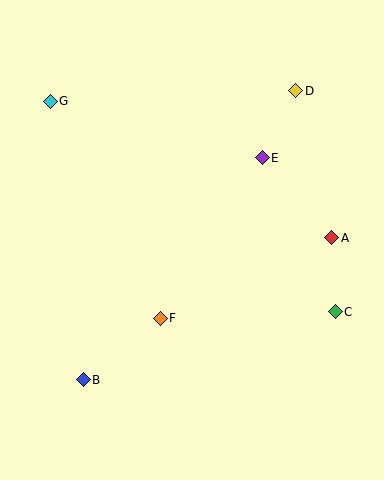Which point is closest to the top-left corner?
Point G is closest to the top-left corner.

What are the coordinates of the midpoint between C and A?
The midpoint between C and A is at (334, 275).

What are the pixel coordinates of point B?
Point B is at (83, 380).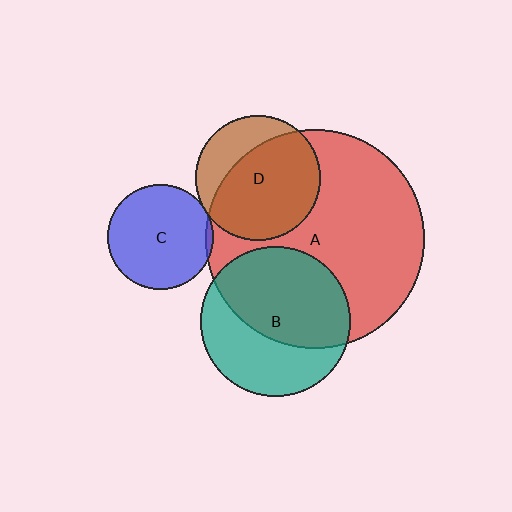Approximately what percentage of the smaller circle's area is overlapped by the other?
Approximately 60%.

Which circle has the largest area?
Circle A (red).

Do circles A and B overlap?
Yes.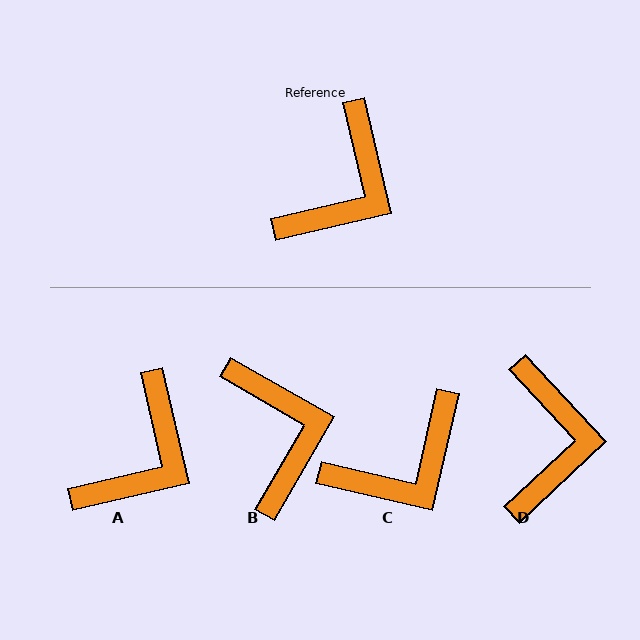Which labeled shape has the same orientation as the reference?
A.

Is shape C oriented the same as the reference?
No, it is off by about 26 degrees.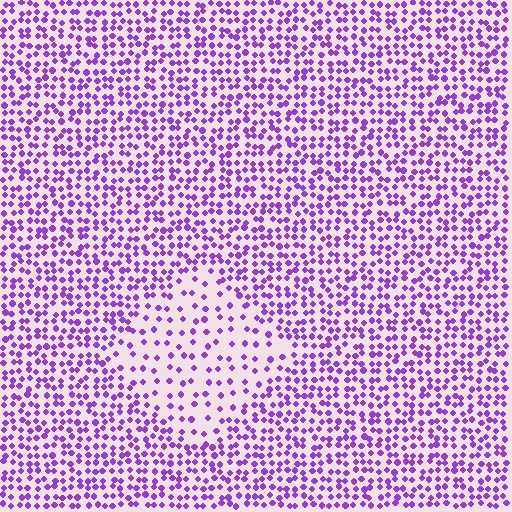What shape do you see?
I see a diamond.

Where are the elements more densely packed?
The elements are more densely packed outside the diamond boundary.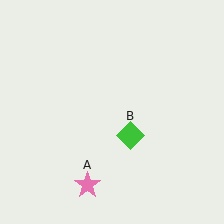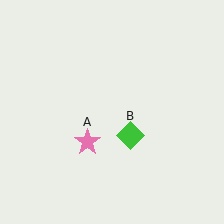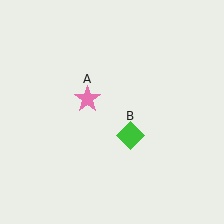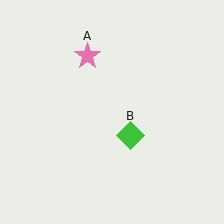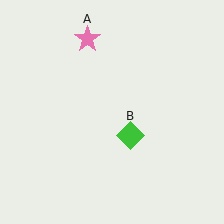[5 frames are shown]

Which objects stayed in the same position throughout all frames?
Green diamond (object B) remained stationary.